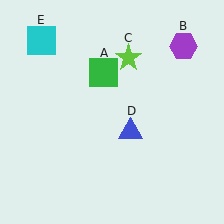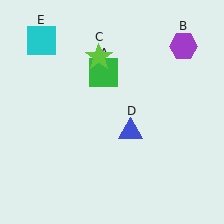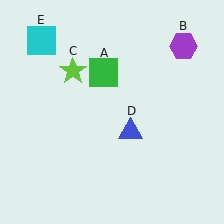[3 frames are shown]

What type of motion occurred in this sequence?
The lime star (object C) rotated counterclockwise around the center of the scene.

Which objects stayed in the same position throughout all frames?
Green square (object A) and purple hexagon (object B) and blue triangle (object D) and cyan square (object E) remained stationary.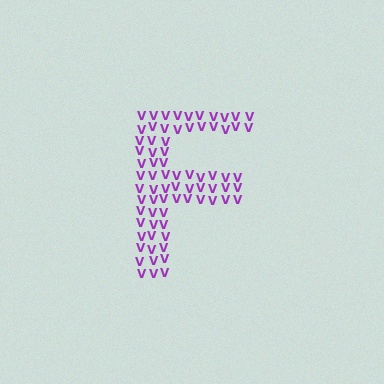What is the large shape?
The large shape is the letter F.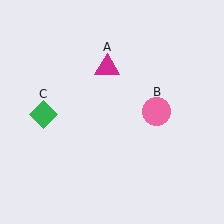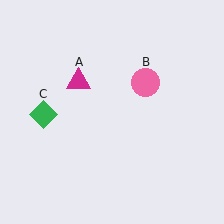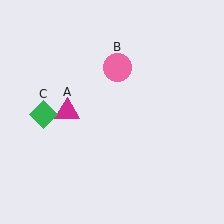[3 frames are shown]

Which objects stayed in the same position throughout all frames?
Green diamond (object C) remained stationary.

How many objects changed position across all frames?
2 objects changed position: magenta triangle (object A), pink circle (object B).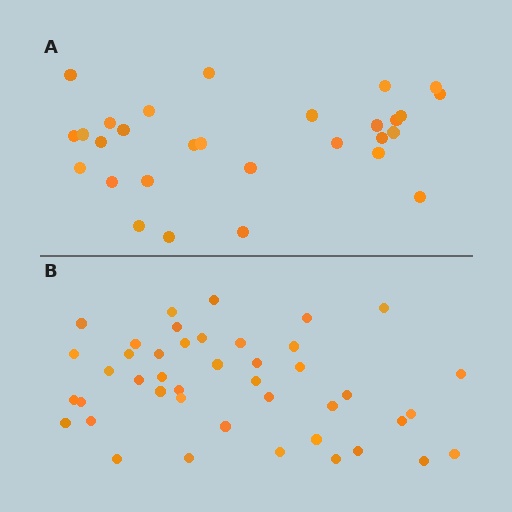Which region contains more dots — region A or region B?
Region B (the bottom region) has more dots.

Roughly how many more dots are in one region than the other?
Region B has approximately 15 more dots than region A.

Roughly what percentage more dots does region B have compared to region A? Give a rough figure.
About 50% more.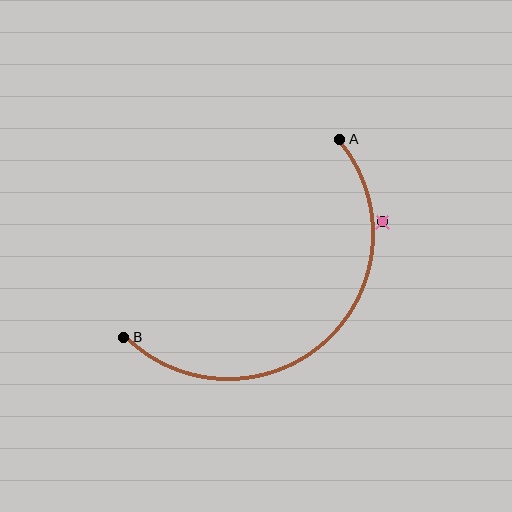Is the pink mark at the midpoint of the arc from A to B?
No — the pink mark does not lie on the arc at all. It sits slightly outside the curve.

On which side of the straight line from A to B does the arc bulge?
The arc bulges below and to the right of the straight line connecting A and B.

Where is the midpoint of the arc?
The arc midpoint is the point on the curve farthest from the straight line joining A and B. It sits below and to the right of that line.